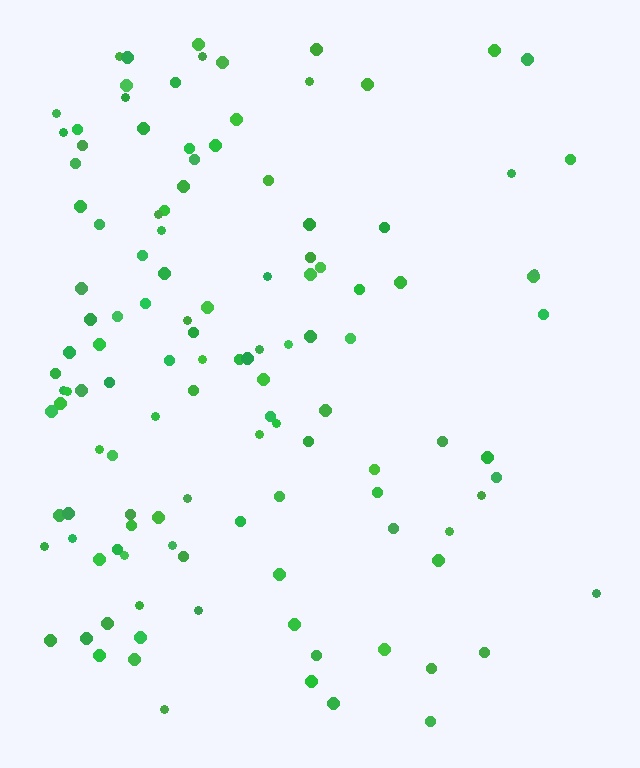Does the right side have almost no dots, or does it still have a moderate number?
Still a moderate number, just noticeably fewer than the left.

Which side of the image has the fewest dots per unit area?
The right.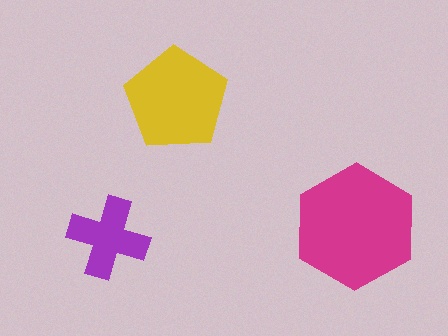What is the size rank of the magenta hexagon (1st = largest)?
1st.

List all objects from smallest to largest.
The purple cross, the yellow pentagon, the magenta hexagon.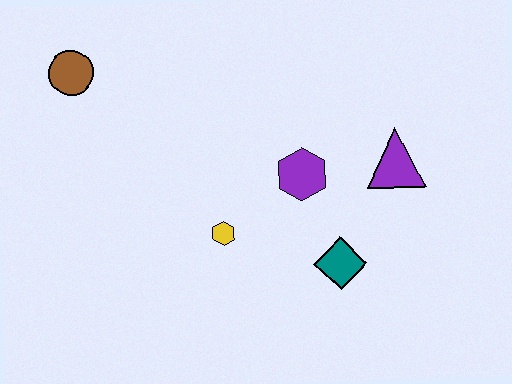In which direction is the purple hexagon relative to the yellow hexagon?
The purple hexagon is to the right of the yellow hexagon.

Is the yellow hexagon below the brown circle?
Yes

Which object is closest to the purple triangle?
The purple hexagon is closest to the purple triangle.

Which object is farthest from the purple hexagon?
The brown circle is farthest from the purple hexagon.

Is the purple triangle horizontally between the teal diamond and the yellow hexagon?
No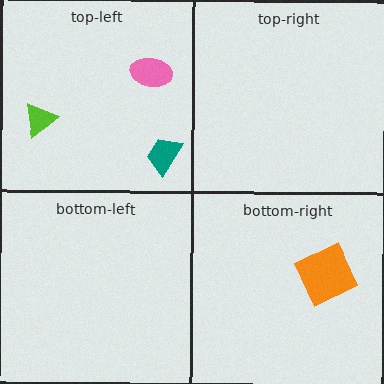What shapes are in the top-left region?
The teal trapezoid, the pink ellipse, the lime triangle.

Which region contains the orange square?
The bottom-right region.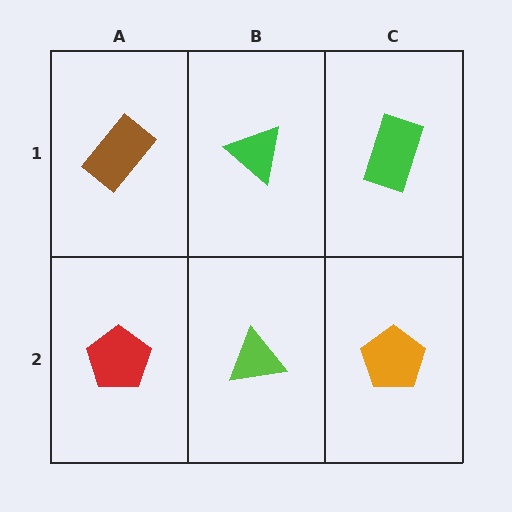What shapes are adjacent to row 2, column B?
A green triangle (row 1, column B), a red pentagon (row 2, column A), an orange pentagon (row 2, column C).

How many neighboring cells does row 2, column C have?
2.